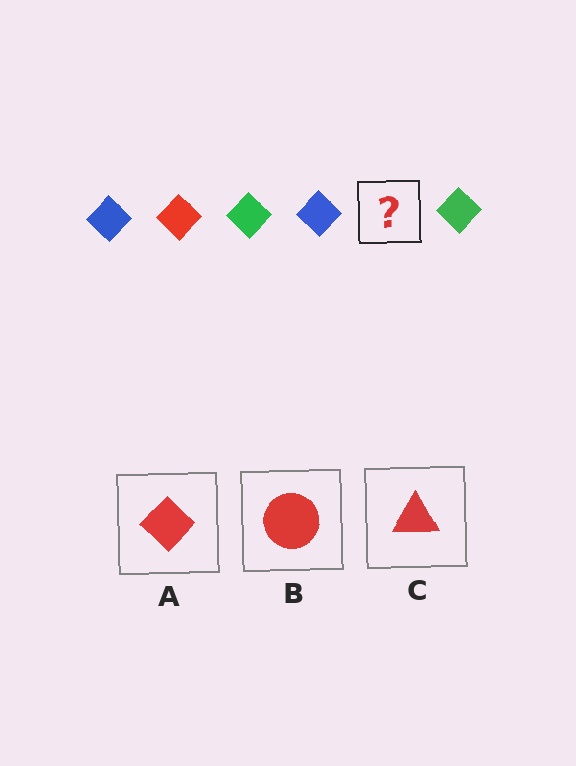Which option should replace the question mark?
Option A.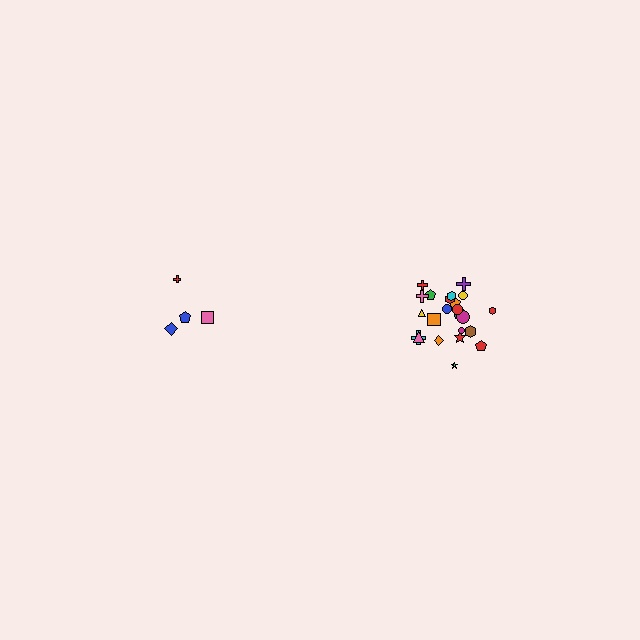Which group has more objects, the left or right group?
The right group.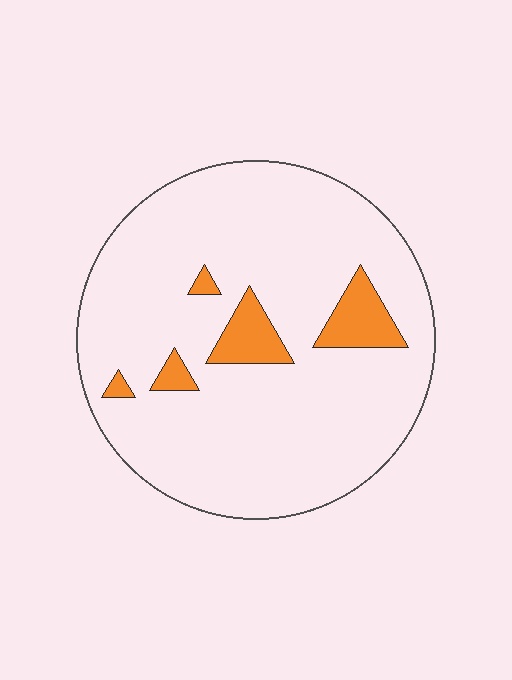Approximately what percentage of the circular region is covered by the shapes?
Approximately 10%.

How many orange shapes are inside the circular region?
5.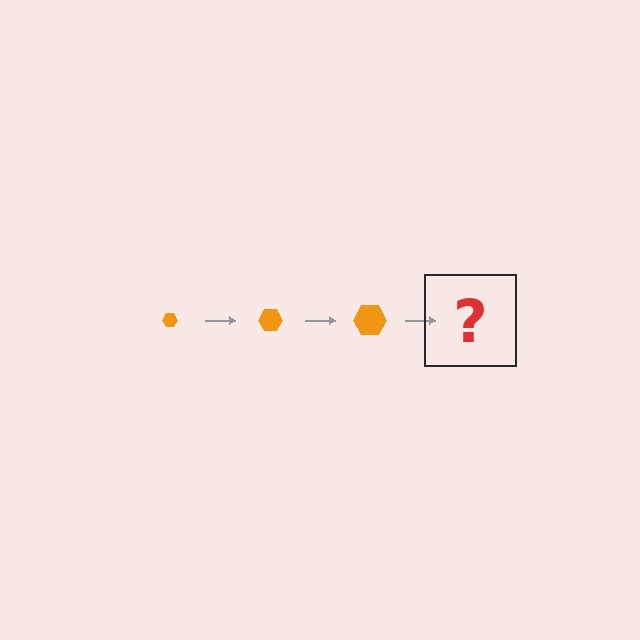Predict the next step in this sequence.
The next step is an orange hexagon, larger than the previous one.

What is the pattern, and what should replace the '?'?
The pattern is that the hexagon gets progressively larger each step. The '?' should be an orange hexagon, larger than the previous one.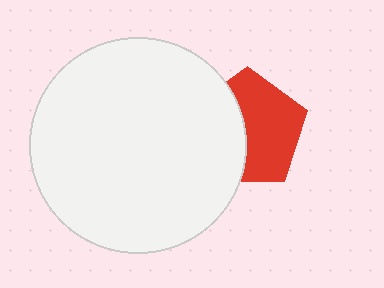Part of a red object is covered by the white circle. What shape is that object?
It is a pentagon.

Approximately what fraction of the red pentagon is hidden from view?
Roughly 43% of the red pentagon is hidden behind the white circle.